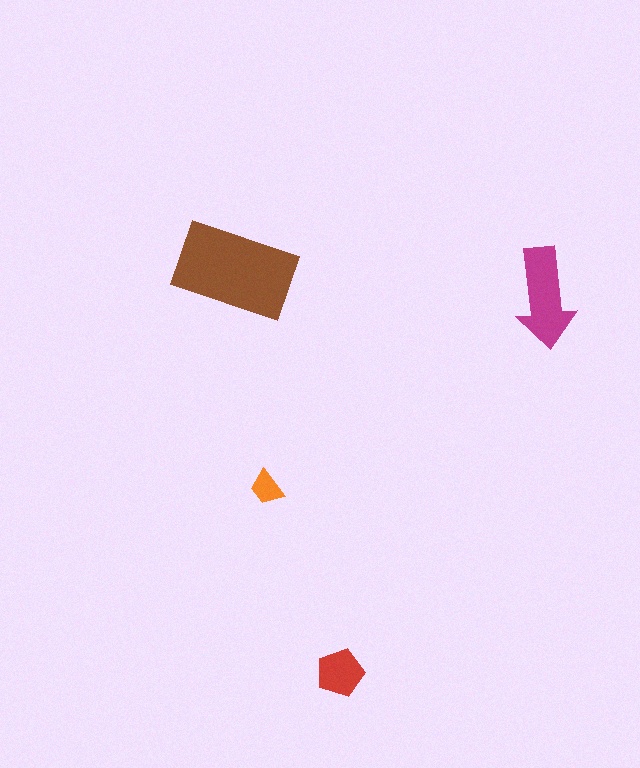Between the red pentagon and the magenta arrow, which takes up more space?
The magenta arrow.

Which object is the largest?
The brown rectangle.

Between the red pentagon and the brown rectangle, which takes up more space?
The brown rectangle.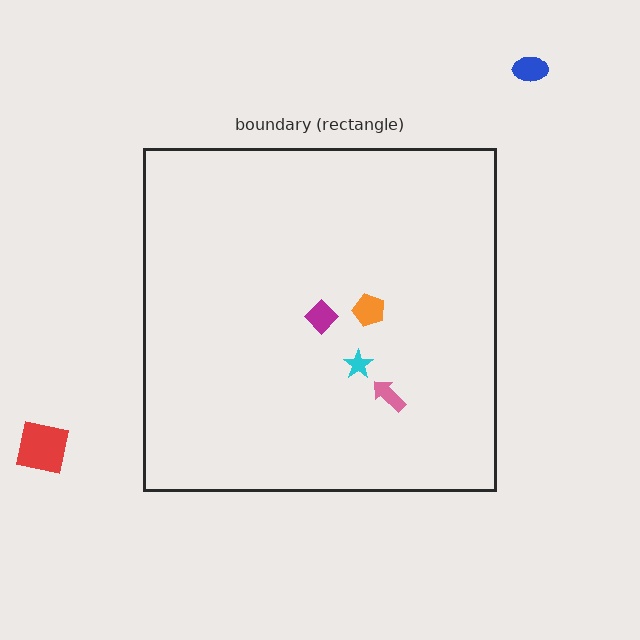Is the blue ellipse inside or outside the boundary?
Outside.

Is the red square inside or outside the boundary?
Outside.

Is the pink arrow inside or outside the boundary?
Inside.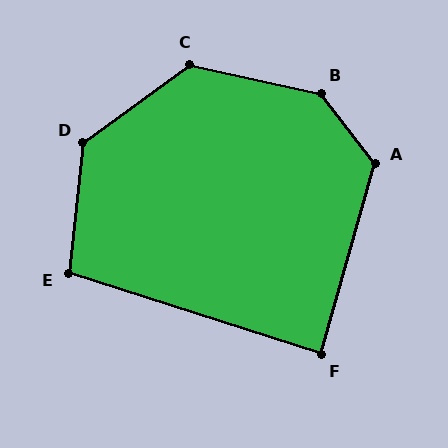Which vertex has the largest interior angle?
B, at approximately 140 degrees.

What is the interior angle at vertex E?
Approximately 102 degrees (obtuse).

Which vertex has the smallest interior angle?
F, at approximately 88 degrees.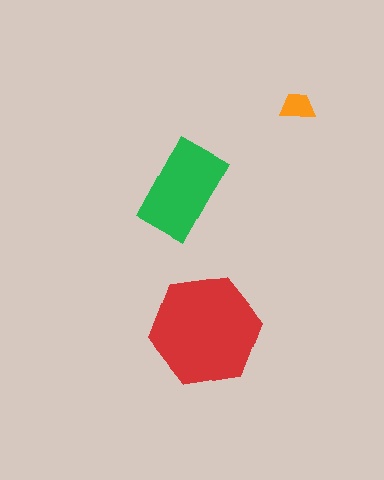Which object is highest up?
The orange trapezoid is topmost.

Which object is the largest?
The red hexagon.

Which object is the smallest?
The orange trapezoid.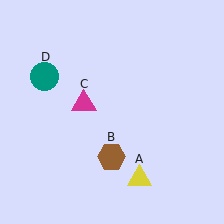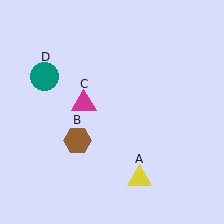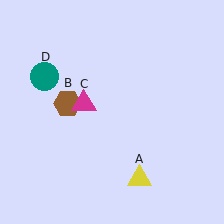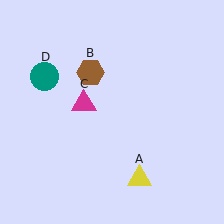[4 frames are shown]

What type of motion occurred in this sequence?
The brown hexagon (object B) rotated clockwise around the center of the scene.